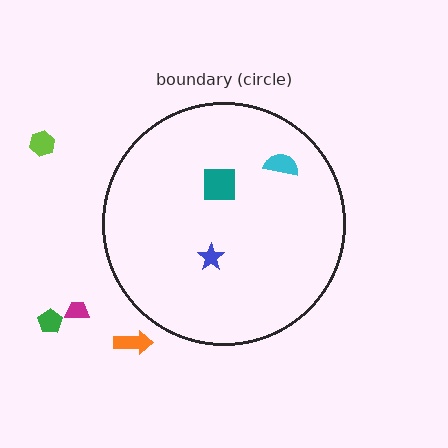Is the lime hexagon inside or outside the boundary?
Outside.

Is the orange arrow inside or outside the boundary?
Outside.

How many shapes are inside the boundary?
3 inside, 4 outside.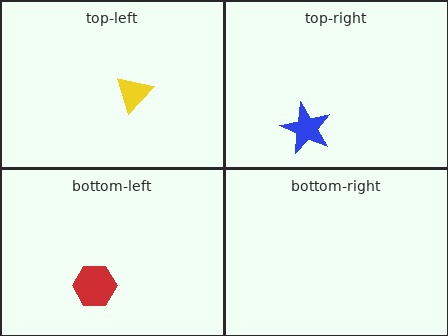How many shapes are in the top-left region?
1.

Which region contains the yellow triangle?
The top-left region.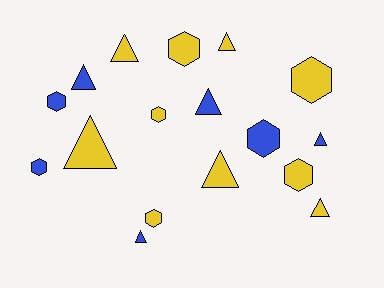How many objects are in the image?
There are 17 objects.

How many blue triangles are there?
There are 4 blue triangles.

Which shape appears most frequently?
Triangle, with 9 objects.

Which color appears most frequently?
Yellow, with 10 objects.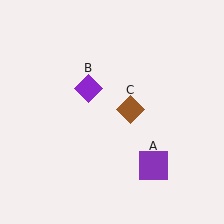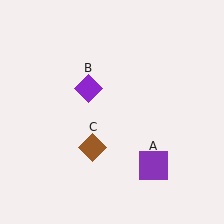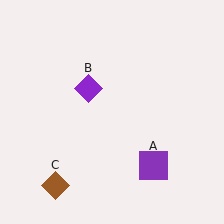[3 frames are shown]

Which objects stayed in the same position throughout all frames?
Purple square (object A) and purple diamond (object B) remained stationary.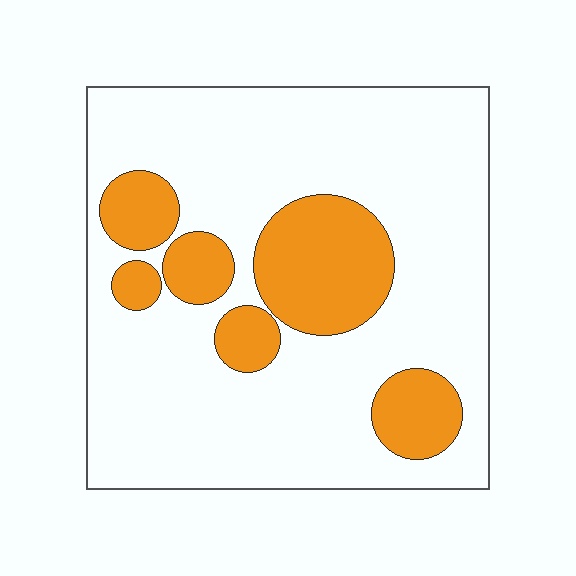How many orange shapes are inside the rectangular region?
6.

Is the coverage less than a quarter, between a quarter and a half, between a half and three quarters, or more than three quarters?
Less than a quarter.